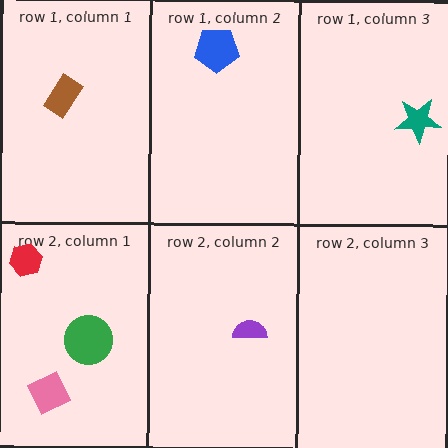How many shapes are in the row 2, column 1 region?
3.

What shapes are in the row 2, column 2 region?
The purple semicircle.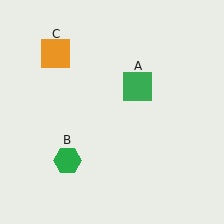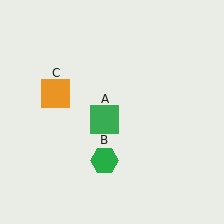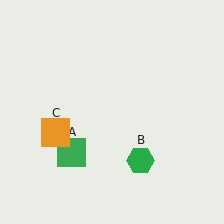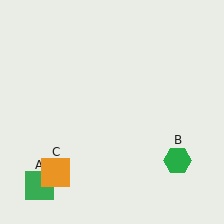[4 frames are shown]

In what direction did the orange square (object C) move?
The orange square (object C) moved down.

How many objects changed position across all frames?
3 objects changed position: green square (object A), green hexagon (object B), orange square (object C).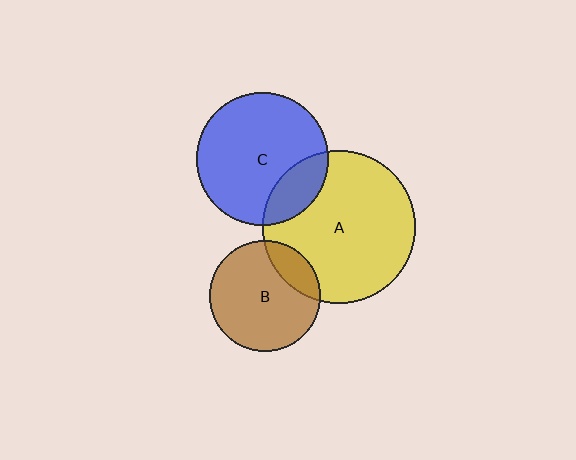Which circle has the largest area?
Circle A (yellow).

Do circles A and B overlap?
Yes.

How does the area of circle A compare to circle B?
Approximately 1.9 times.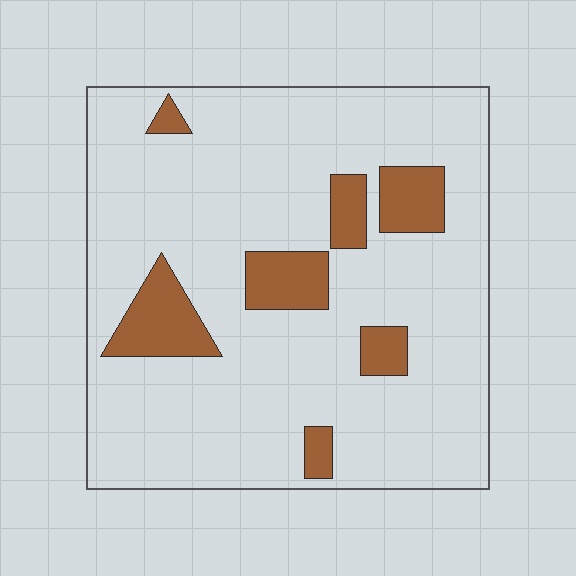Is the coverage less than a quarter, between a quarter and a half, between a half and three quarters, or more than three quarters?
Less than a quarter.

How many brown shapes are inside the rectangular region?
7.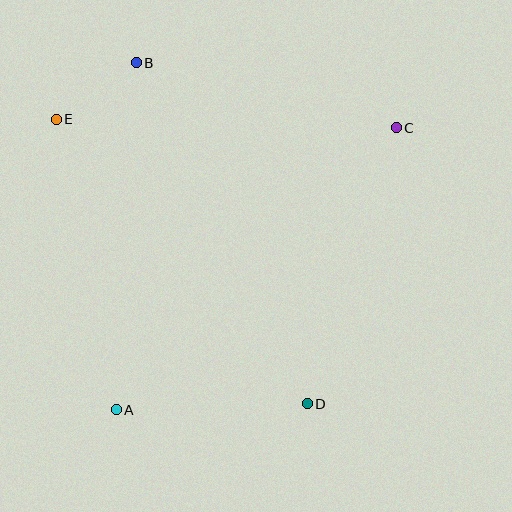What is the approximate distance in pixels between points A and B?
The distance between A and B is approximately 348 pixels.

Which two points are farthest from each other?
Points A and C are farthest from each other.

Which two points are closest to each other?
Points B and E are closest to each other.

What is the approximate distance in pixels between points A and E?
The distance between A and E is approximately 297 pixels.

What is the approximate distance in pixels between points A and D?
The distance between A and D is approximately 192 pixels.